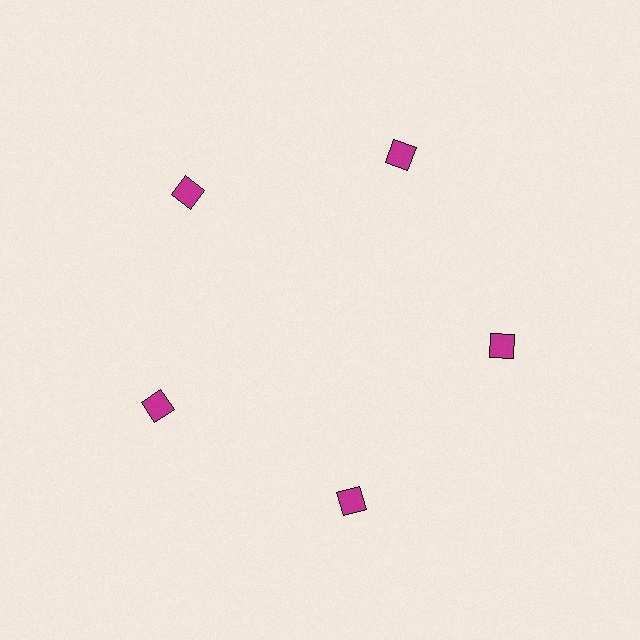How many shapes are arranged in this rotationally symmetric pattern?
There are 5 shapes, arranged in 5 groups of 1.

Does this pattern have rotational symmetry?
Yes, this pattern has 5-fold rotational symmetry. It looks the same after rotating 72 degrees around the center.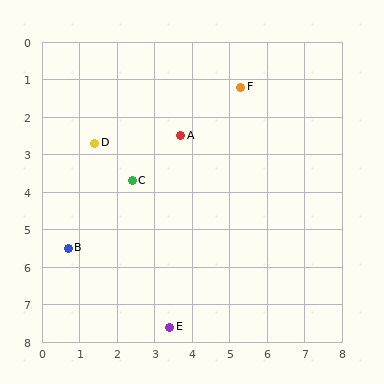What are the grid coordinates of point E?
Point E is at approximately (3.4, 7.6).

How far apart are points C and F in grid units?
Points C and F are about 3.8 grid units apart.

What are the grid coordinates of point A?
Point A is at approximately (3.7, 2.5).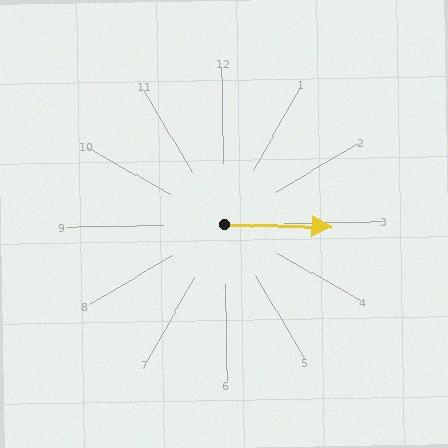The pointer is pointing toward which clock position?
Roughly 3 o'clock.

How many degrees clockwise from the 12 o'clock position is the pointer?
Approximately 93 degrees.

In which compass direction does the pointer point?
East.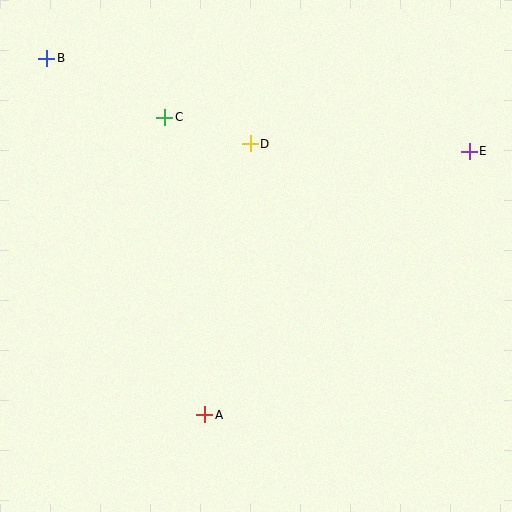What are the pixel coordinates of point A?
Point A is at (205, 415).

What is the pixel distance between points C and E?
The distance between C and E is 306 pixels.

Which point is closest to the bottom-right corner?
Point A is closest to the bottom-right corner.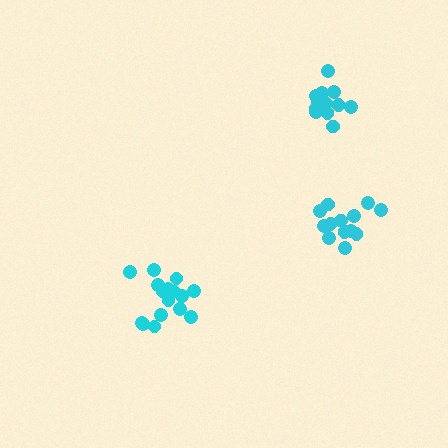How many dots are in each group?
Group 1: 12 dots, Group 2: 13 dots, Group 3: 16 dots (41 total).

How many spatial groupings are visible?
There are 3 spatial groupings.